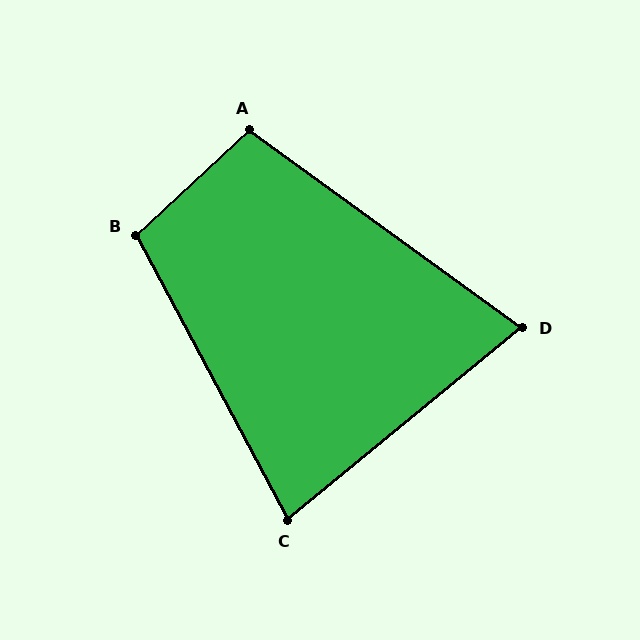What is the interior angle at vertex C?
Approximately 79 degrees (acute).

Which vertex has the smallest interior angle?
D, at approximately 75 degrees.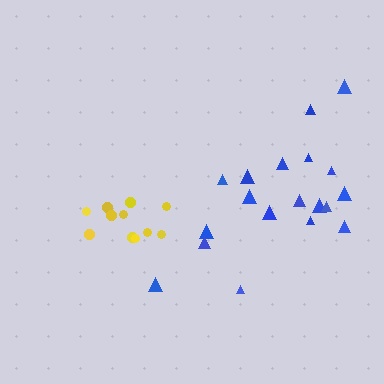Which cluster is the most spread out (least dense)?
Blue.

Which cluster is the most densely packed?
Yellow.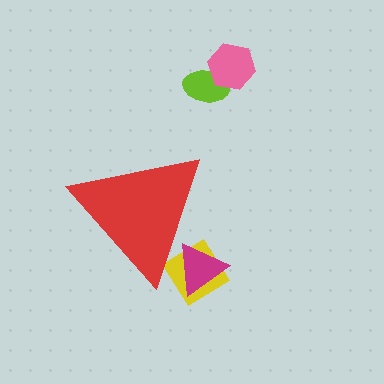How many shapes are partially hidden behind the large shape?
2 shapes are partially hidden.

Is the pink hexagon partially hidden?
No, the pink hexagon is fully visible.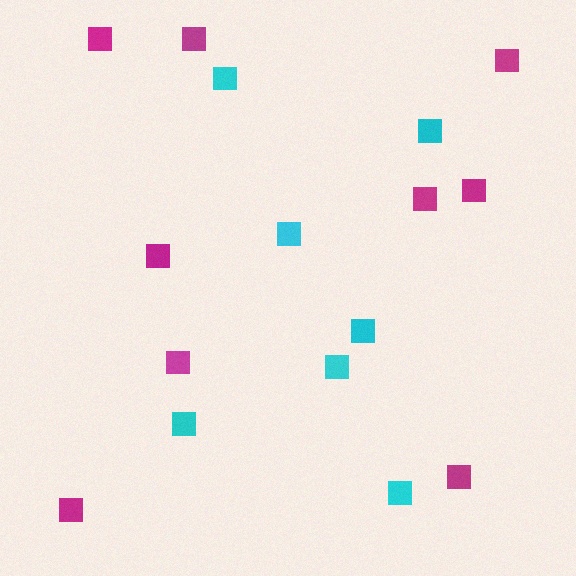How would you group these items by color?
There are 2 groups: one group of cyan squares (7) and one group of magenta squares (9).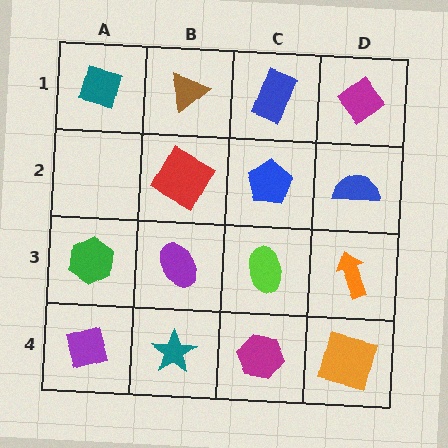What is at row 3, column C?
A lime ellipse.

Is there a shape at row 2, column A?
No, that cell is empty.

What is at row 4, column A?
A purple diamond.